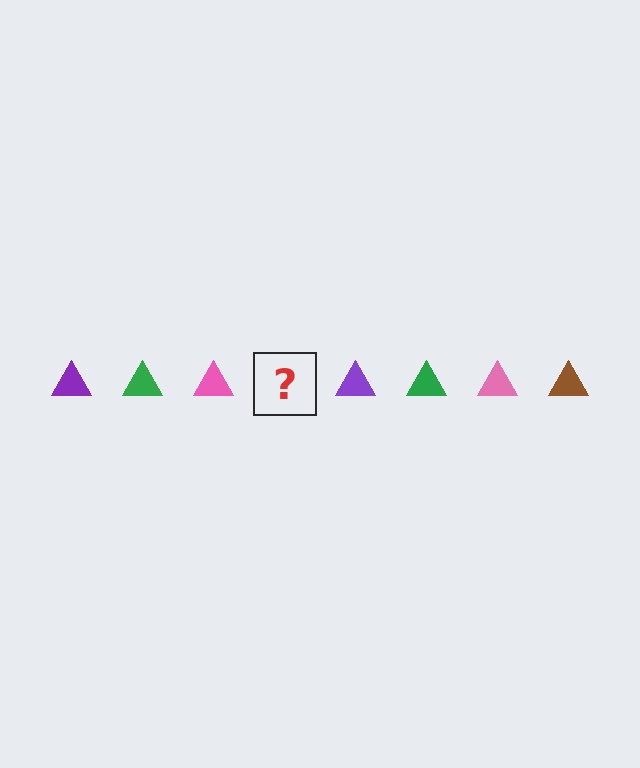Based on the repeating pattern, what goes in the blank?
The blank should be a brown triangle.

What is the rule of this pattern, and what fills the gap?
The rule is that the pattern cycles through purple, green, pink, brown triangles. The gap should be filled with a brown triangle.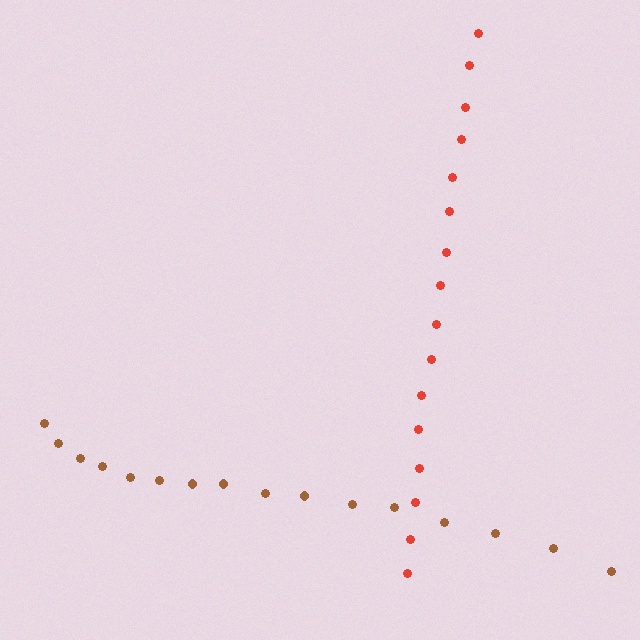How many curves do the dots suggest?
There are 2 distinct paths.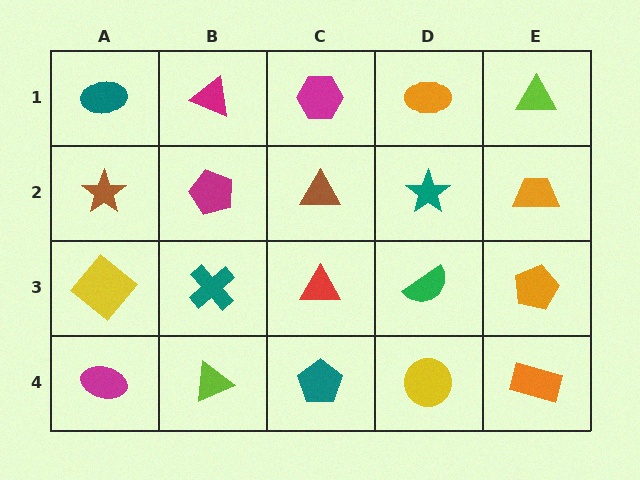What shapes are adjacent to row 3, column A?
A brown star (row 2, column A), a magenta ellipse (row 4, column A), a teal cross (row 3, column B).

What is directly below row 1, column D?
A teal star.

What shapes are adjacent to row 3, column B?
A magenta pentagon (row 2, column B), a lime triangle (row 4, column B), a yellow diamond (row 3, column A), a red triangle (row 3, column C).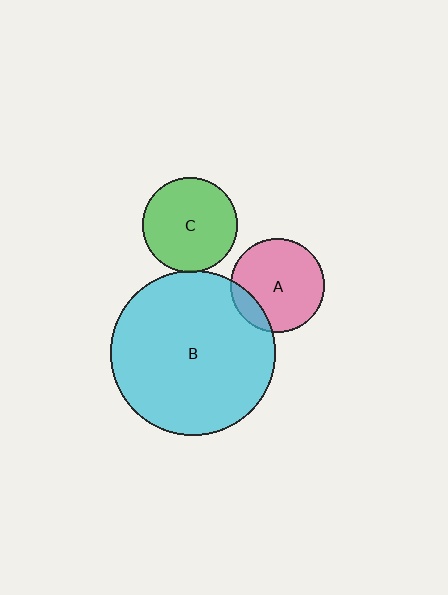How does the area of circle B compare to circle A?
Approximately 3.1 times.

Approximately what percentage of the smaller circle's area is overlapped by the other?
Approximately 15%.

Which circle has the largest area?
Circle B (cyan).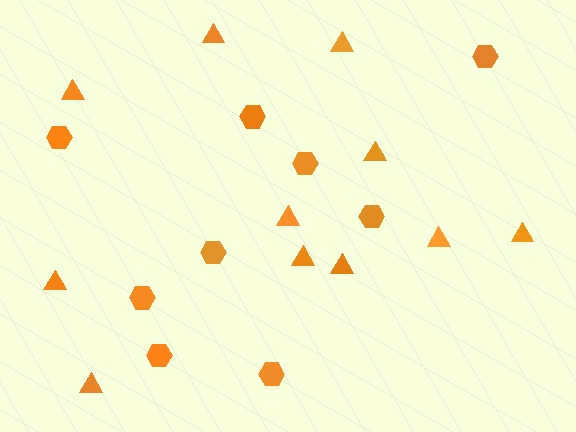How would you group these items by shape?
There are 2 groups: one group of hexagons (9) and one group of triangles (11).